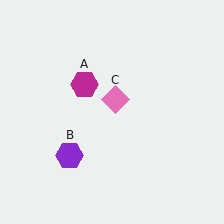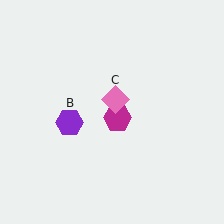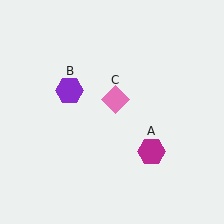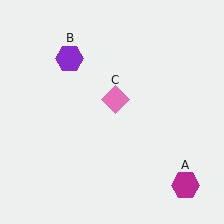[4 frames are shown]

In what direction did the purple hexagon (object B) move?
The purple hexagon (object B) moved up.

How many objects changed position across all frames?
2 objects changed position: magenta hexagon (object A), purple hexagon (object B).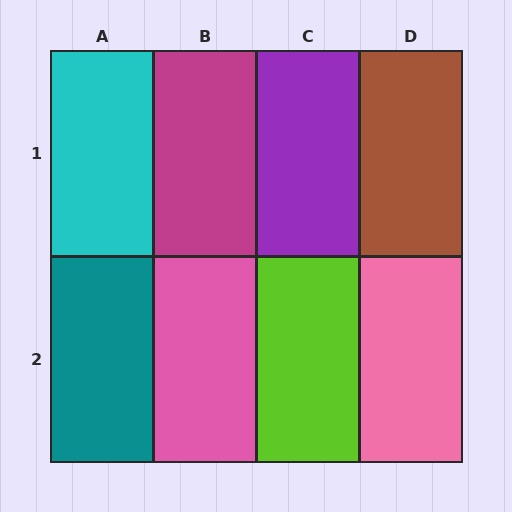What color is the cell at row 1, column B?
Magenta.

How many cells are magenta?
1 cell is magenta.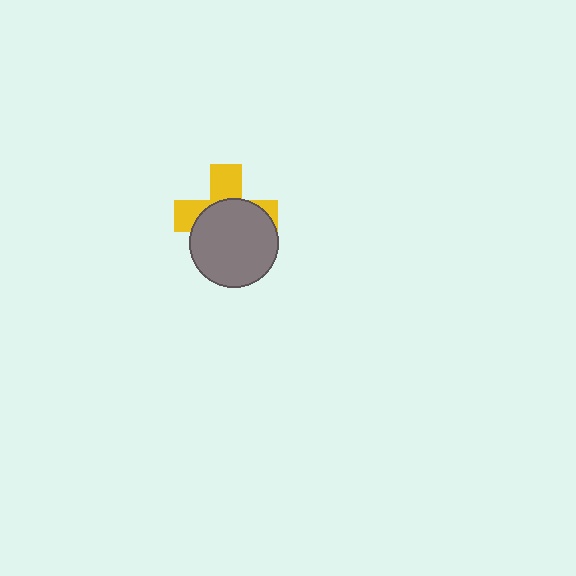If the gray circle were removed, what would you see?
You would see the complete yellow cross.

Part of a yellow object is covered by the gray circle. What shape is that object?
It is a cross.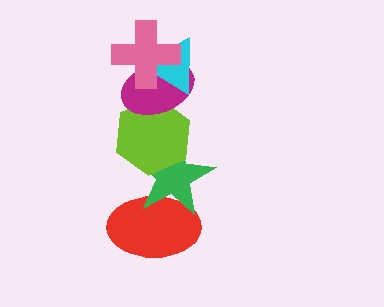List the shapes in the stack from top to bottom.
From top to bottom: the pink cross, the cyan triangle, the magenta ellipse, the lime hexagon, the green star, the red ellipse.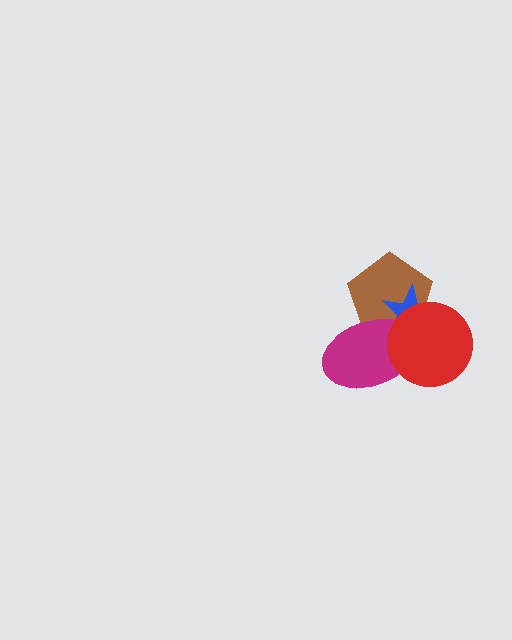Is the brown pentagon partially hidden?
Yes, it is partially covered by another shape.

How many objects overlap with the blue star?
3 objects overlap with the blue star.